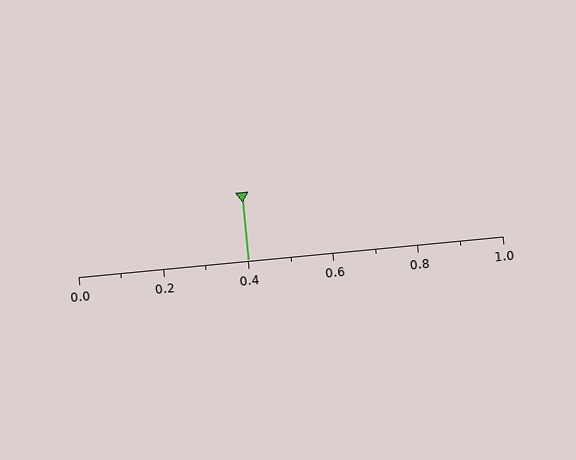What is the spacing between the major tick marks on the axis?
The major ticks are spaced 0.2 apart.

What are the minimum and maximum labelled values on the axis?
The axis runs from 0.0 to 1.0.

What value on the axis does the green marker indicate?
The marker indicates approximately 0.4.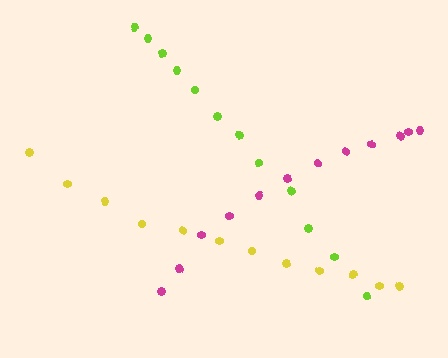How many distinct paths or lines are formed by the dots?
There are 3 distinct paths.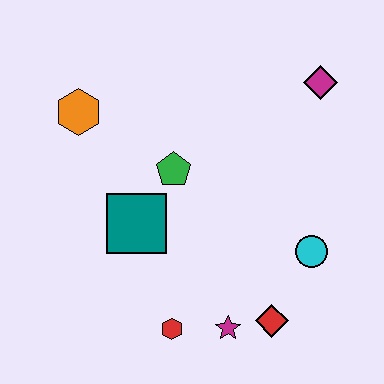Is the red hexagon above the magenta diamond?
No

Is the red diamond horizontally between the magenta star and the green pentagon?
No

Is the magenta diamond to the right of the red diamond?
Yes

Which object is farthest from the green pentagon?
The red diamond is farthest from the green pentagon.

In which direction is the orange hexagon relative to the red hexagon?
The orange hexagon is above the red hexagon.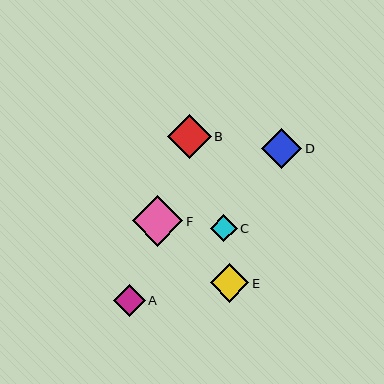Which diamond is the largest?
Diamond F is the largest with a size of approximately 50 pixels.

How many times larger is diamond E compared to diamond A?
Diamond E is approximately 1.2 times the size of diamond A.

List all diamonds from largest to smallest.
From largest to smallest: F, B, D, E, A, C.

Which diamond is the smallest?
Diamond C is the smallest with a size of approximately 27 pixels.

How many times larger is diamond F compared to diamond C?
Diamond F is approximately 1.9 times the size of diamond C.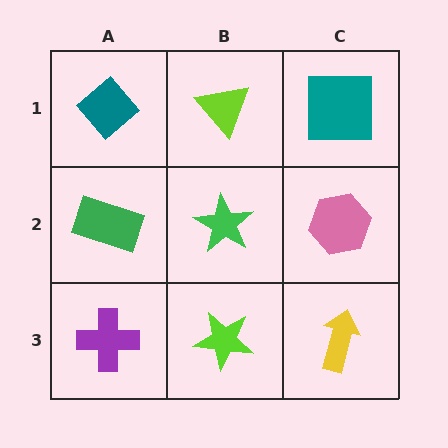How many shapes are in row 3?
3 shapes.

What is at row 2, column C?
A pink hexagon.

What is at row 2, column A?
A green rectangle.